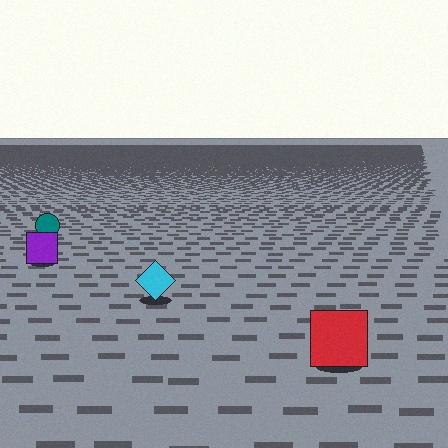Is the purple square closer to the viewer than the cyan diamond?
No. The cyan diamond is closer — you can tell from the texture gradient: the ground texture is coarser near it.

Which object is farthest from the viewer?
The teal circle is farthest from the viewer. It appears smaller and the ground texture around it is denser.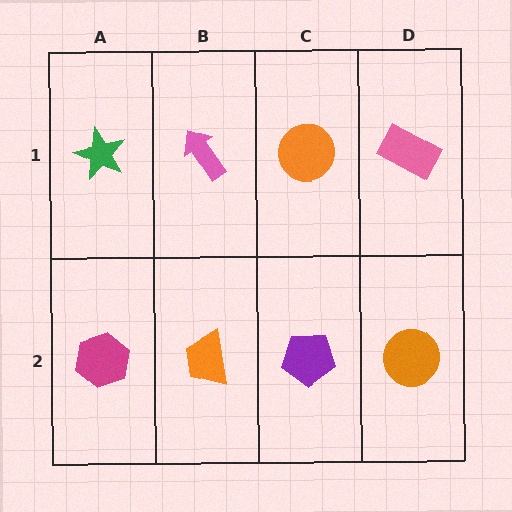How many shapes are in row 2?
4 shapes.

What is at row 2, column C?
A purple pentagon.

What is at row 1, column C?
An orange circle.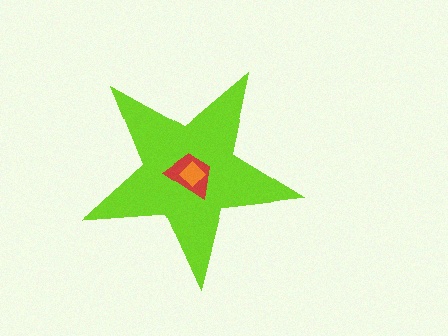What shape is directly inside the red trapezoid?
The orange diamond.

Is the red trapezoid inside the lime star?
Yes.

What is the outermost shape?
The lime star.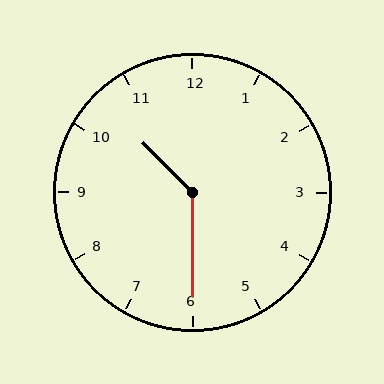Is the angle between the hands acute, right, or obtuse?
It is obtuse.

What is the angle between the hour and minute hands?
Approximately 135 degrees.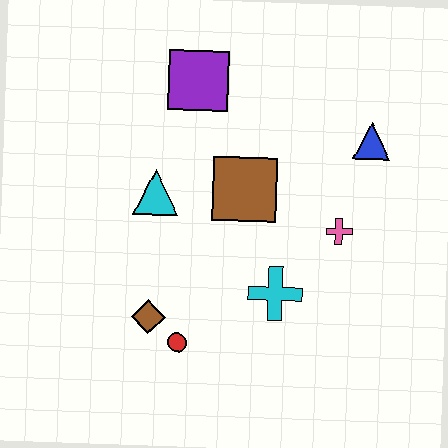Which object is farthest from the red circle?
The blue triangle is farthest from the red circle.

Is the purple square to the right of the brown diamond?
Yes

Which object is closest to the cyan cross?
The pink cross is closest to the cyan cross.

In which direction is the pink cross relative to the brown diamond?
The pink cross is to the right of the brown diamond.